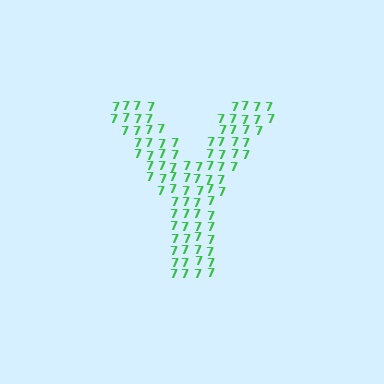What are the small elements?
The small elements are digit 7's.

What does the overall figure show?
The overall figure shows the letter Y.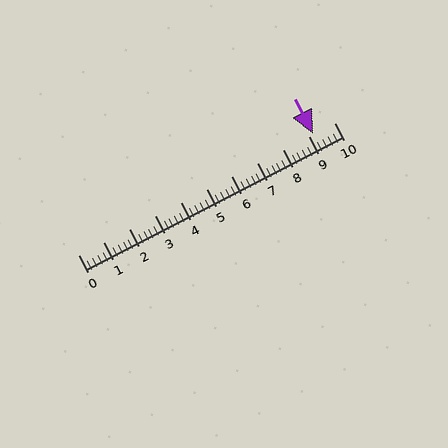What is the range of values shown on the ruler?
The ruler shows values from 0 to 10.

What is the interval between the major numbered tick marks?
The major tick marks are spaced 1 units apart.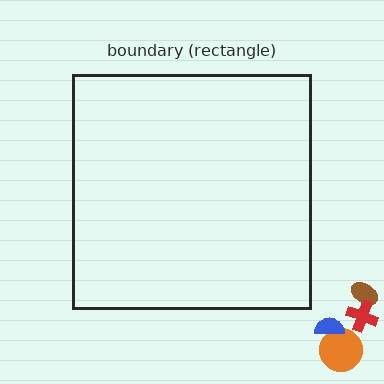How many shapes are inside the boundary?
0 inside, 4 outside.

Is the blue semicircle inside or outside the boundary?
Outside.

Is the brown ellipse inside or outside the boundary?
Outside.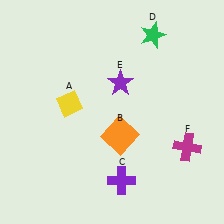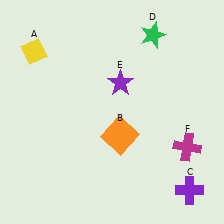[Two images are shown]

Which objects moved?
The objects that moved are: the yellow diamond (A), the purple cross (C).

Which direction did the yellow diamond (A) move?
The yellow diamond (A) moved up.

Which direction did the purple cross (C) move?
The purple cross (C) moved right.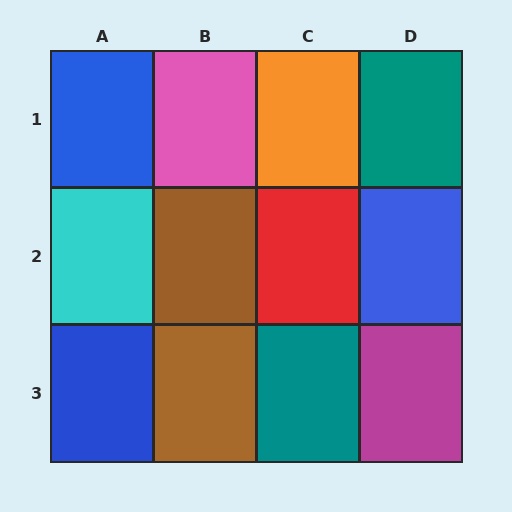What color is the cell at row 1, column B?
Pink.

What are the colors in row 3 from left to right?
Blue, brown, teal, magenta.